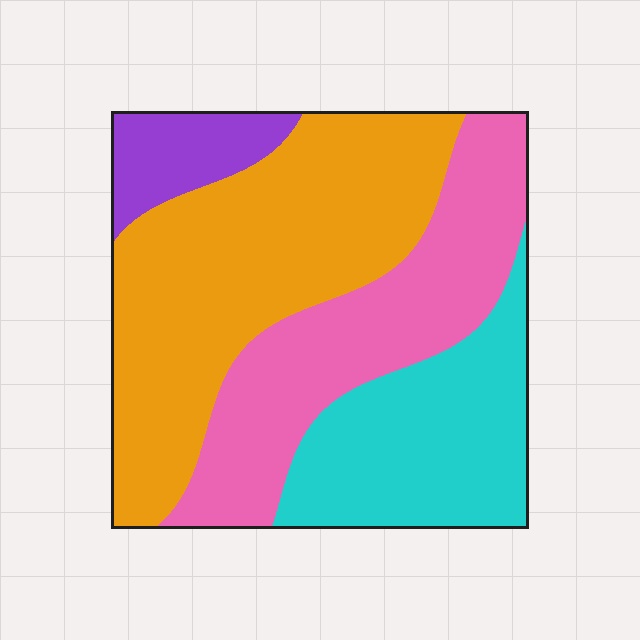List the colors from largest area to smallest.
From largest to smallest: orange, pink, cyan, purple.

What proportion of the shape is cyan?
Cyan takes up about one quarter (1/4) of the shape.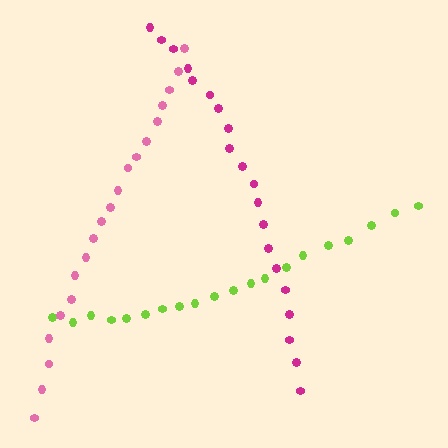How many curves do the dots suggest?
There are 3 distinct paths.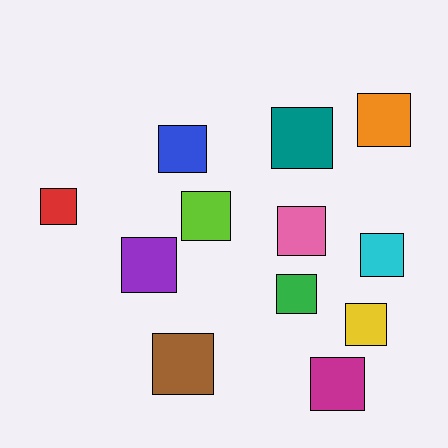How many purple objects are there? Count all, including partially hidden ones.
There is 1 purple object.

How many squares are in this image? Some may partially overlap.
There are 12 squares.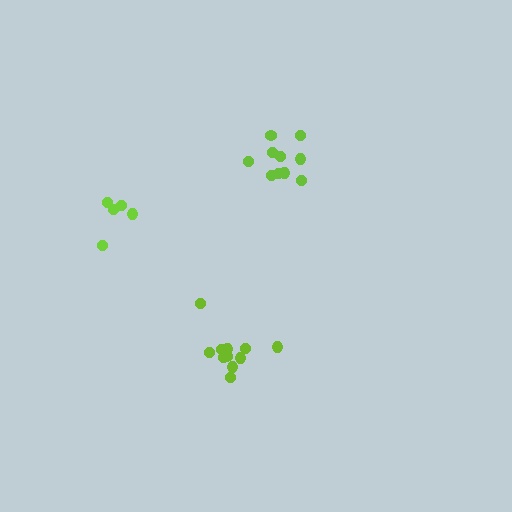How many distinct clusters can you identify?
There are 3 distinct clusters.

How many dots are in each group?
Group 1: 10 dots, Group 2: 11 dots, Group 3: 5 dots (26 total).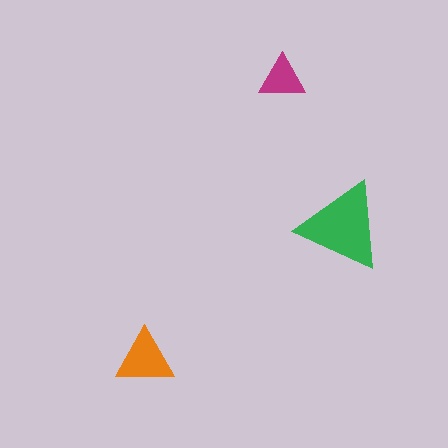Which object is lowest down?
The orange triangle is bottommost.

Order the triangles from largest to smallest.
the green one, the orange one, the magenta one.